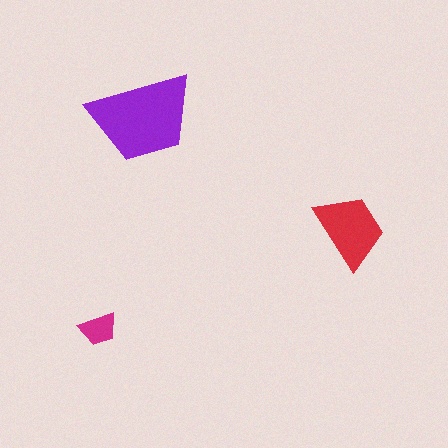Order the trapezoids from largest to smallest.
the purple one, the red one, the magenta one.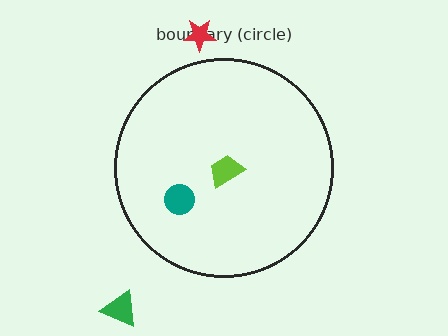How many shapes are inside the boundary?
2 inside, 2 outside.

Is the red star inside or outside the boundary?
Outside.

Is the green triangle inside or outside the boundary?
Outside.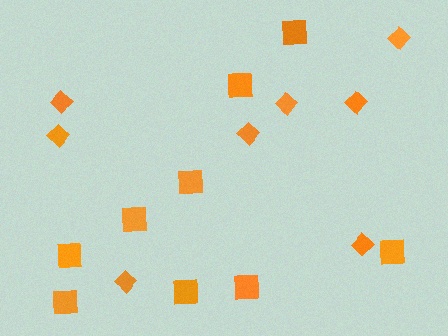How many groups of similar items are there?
There are 2 groups: one group of squares (9) and one group of diamonds (8).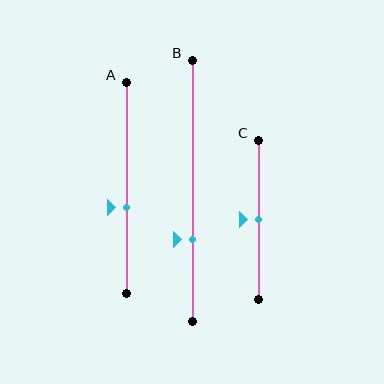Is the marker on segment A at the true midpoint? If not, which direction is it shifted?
No, the marker on segment A is shifted downward by about 9% of the segment length.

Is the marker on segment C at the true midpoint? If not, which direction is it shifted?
Yes, the marker on segment C is at the true midpoint.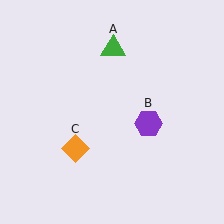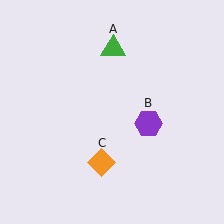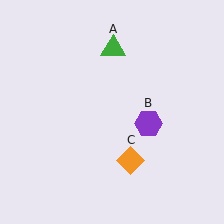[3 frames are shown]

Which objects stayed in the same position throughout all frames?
Green triangle (object A) and purple hexagon (object B) remained stationary.